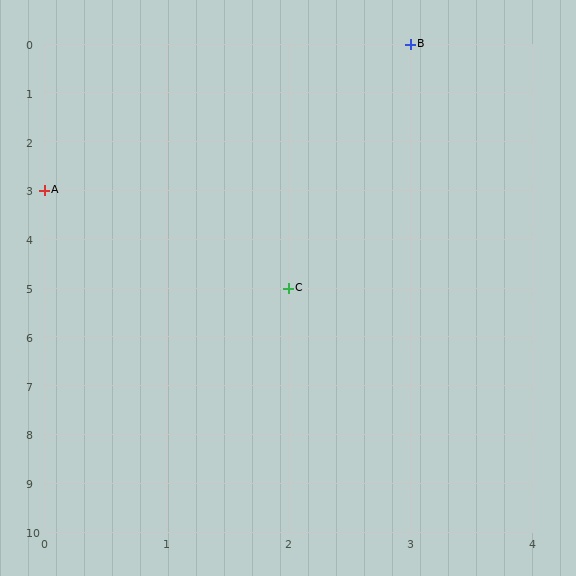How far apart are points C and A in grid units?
Points C and A are 2 columns and 2 rows apart (about 2.8 grid units diagonally).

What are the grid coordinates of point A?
Point A is at grid coordinates (0, 3).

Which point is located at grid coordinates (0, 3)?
Point A is at (0, 3).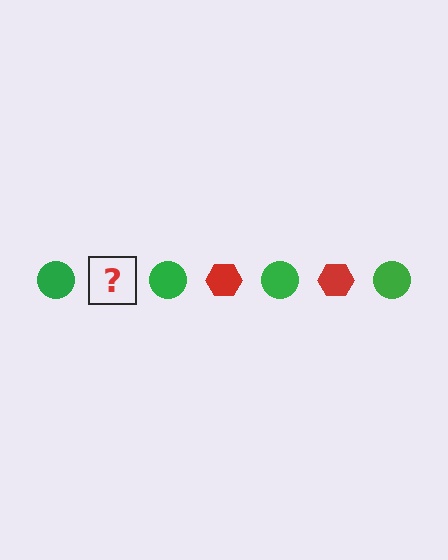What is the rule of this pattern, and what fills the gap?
The rule is that the pattern alternates between green circle and red hexagon. The gap should be filled with a red hexagon.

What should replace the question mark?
The question mark should be replaced with a red hexagon.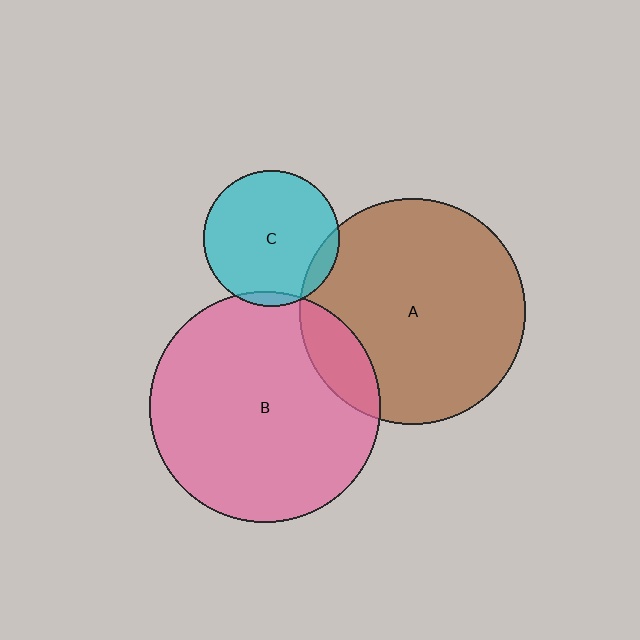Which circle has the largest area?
Circle B (pink).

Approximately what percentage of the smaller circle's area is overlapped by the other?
Approximately 15%.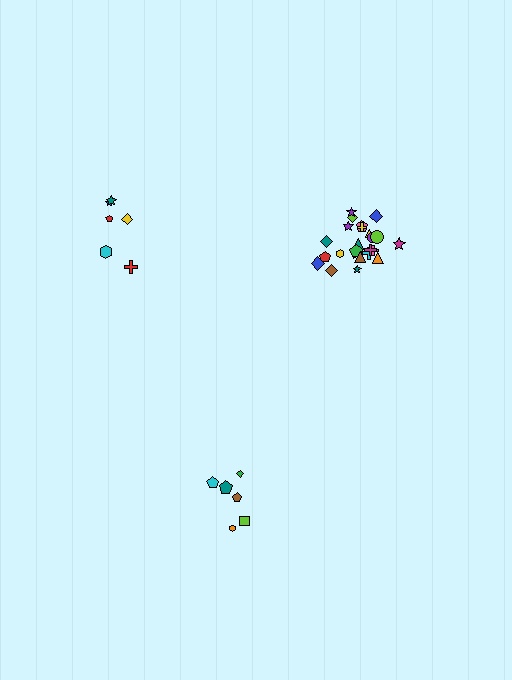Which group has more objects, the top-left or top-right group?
The top-right group.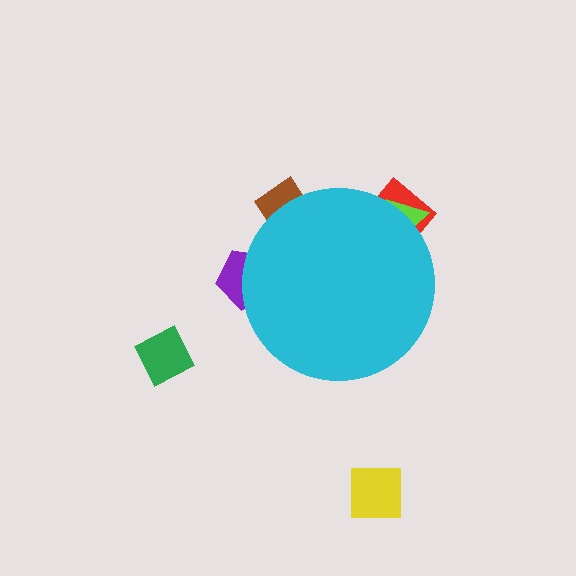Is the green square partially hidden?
No, the green square is fully visible.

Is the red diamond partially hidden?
Yes, the red diamond is partially hidden behind the cyan circle.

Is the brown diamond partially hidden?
Yes, the brown diamond is partially hidden behind the cyan circle.